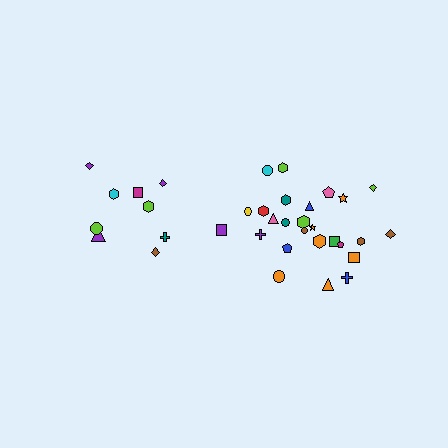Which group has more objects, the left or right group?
The right group.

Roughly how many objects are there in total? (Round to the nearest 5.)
Roughly 35 objects in total.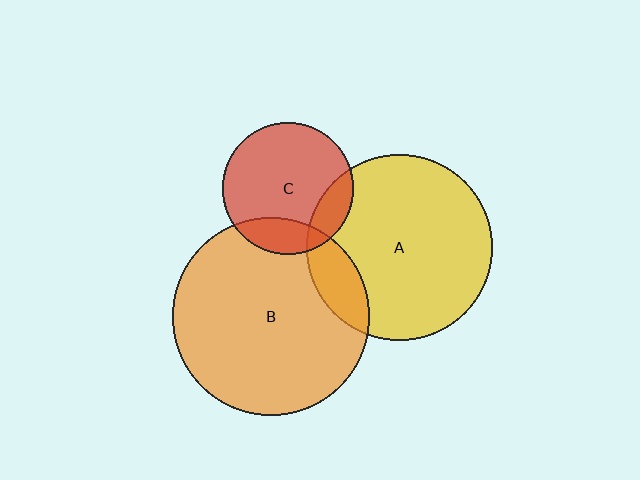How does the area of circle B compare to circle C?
Approximately 2.3 times.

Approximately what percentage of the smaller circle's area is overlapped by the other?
Approximately 15%.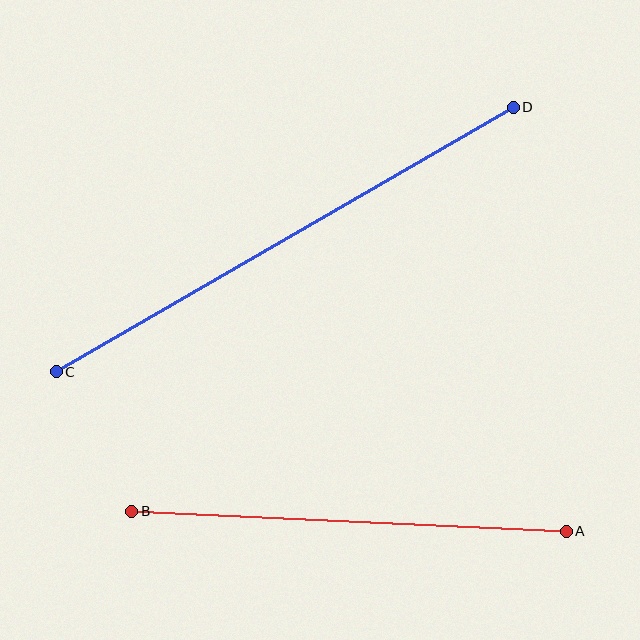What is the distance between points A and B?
The distance is approximately 435 pixels.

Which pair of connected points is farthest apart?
Points C and D are farthest apart.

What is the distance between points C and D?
The distance is approximately 528 pixels.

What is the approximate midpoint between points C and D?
The midpoint is at approximately (285, 239) pixels.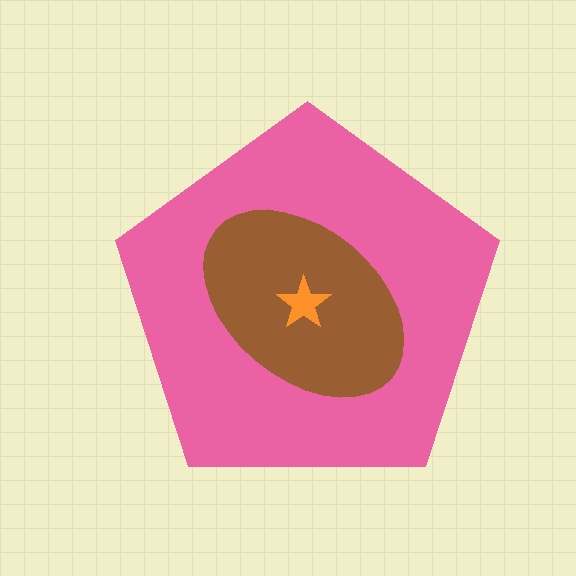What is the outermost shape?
The pink pentagon.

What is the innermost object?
The orange star.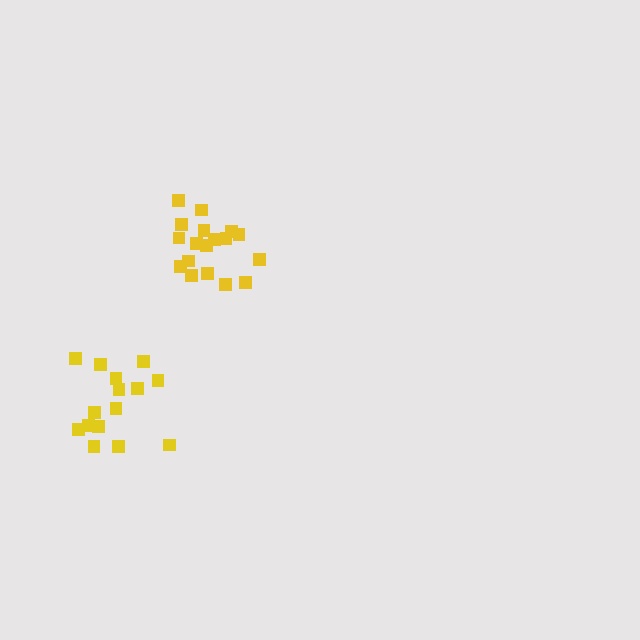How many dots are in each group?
Group 1: 15 dots, Group 2: 19 dots (34 total).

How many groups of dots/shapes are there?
There are 2 groups.